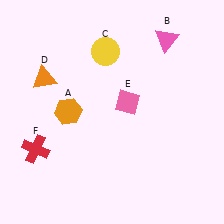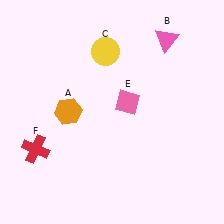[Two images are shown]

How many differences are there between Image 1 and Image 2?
There is 1 difference between the two images.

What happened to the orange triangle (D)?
The orange triangle (D) was removed in Image 2. It was in the top-left area of Image 1.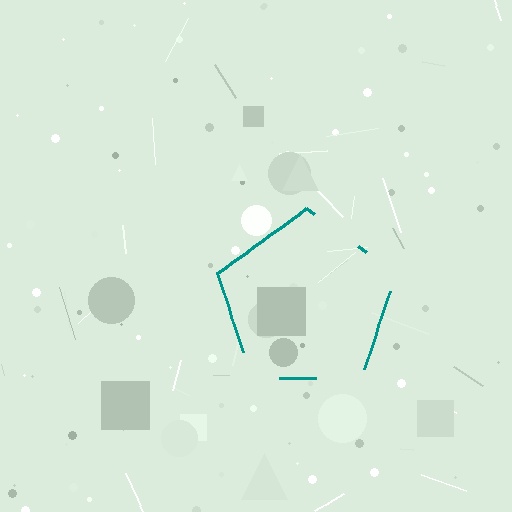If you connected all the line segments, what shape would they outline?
They would outline a pentagon.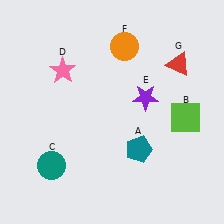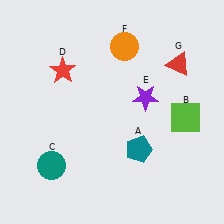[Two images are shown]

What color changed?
The star (D) changed from pink in Image 1 to red in Image 2.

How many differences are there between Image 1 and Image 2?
There is 1 difference between the two images.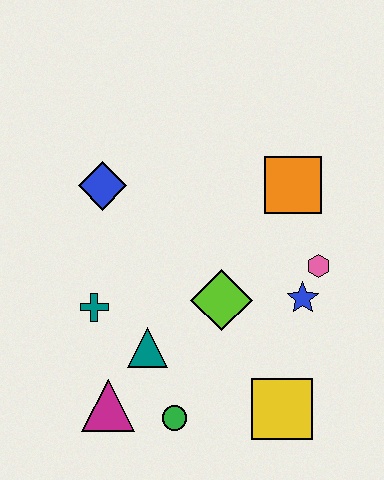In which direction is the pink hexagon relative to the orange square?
The pink hexagon is below the orange square.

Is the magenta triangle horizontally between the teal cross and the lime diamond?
Yes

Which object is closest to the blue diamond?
The teal cross is closest to the blue diamond.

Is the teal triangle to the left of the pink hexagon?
Yes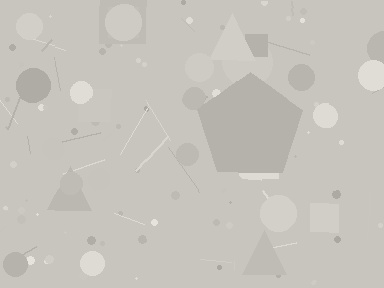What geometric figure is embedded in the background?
A pentagon is embedded in the background.